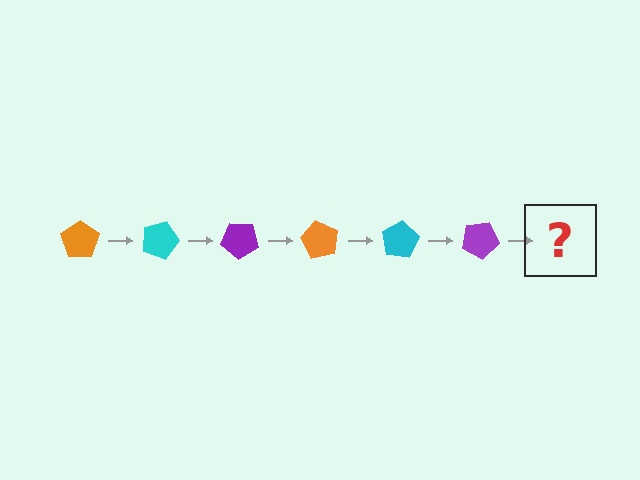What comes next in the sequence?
The next element should be an orange pentagon, rotated 120 degrees from the start.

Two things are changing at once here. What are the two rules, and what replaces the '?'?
The two rules are that it rotates 20 degrees each step and the color cycles through orange, cyan, and purple. The '?' should be an orange pentagon, rotated 120 degrees from the start.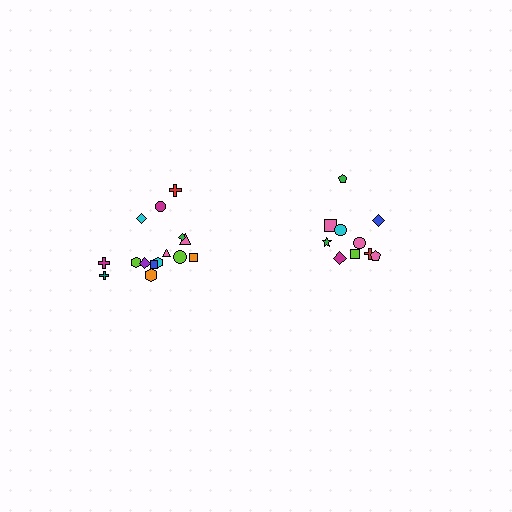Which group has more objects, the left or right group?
The left group.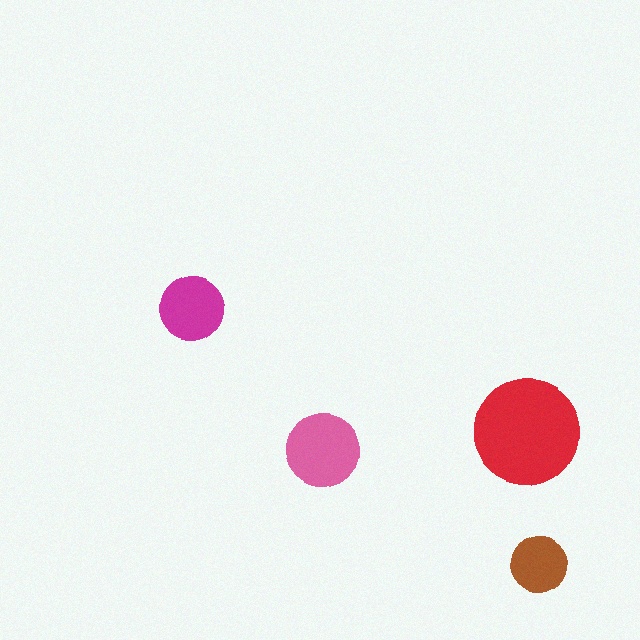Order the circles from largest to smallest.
the red one, the pink one, the magenta one, the brown one.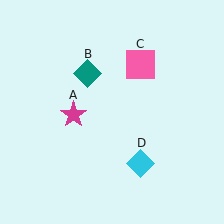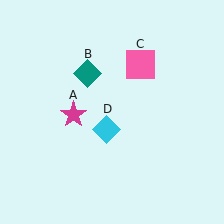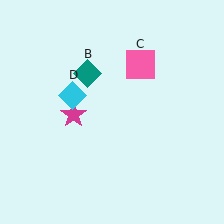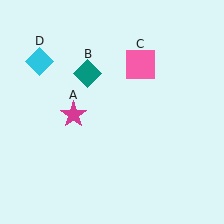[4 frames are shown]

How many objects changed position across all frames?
1 object changed position: cyan diamond (object D).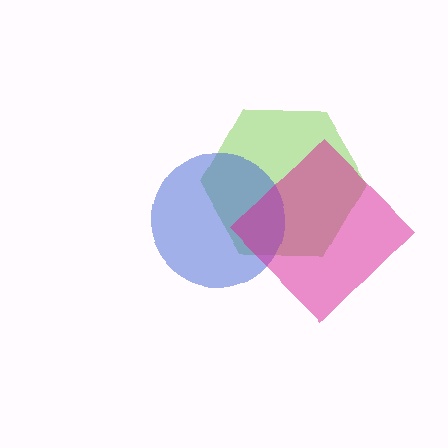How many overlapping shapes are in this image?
There are 3 overlapping shapes in the image.